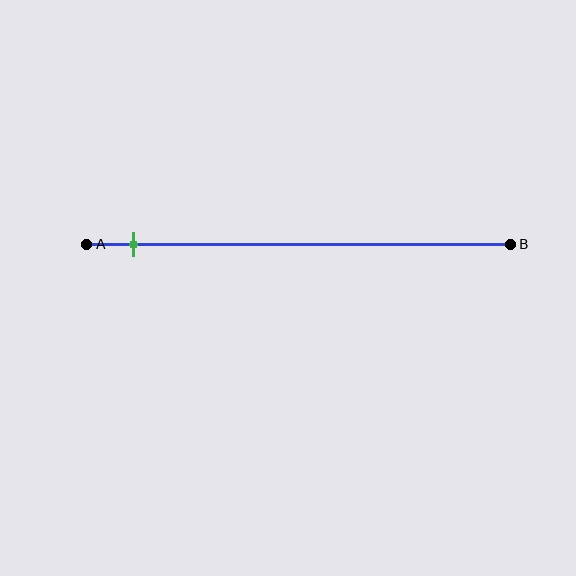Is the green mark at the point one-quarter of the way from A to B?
No, the mark is at about 10% from A, not at the 25% one-quarter point.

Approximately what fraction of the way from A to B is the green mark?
The green mark is approximately 10% of the way from A to B.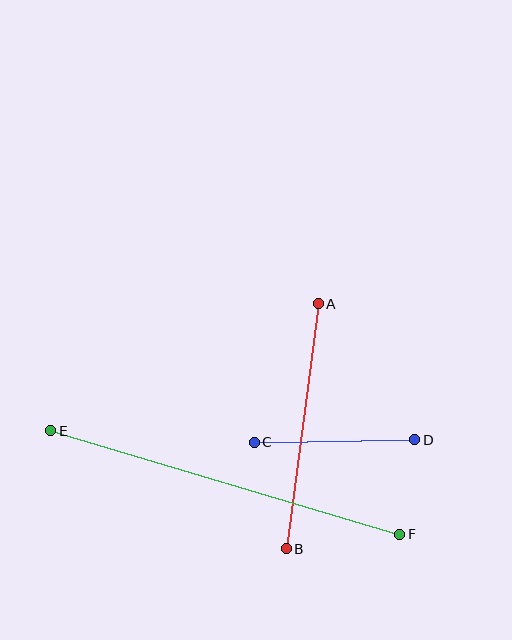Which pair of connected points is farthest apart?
Points E and F are farthest apart.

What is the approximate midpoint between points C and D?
The midpoint is at approximately (335, 441) pixels.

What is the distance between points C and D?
The distance is approximately 161 pixels.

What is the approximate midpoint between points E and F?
The midpoint is at approximately (225, 483) pixels.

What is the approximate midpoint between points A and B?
The midpoint is at approximately (302, 426) pixels.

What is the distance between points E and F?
The distance is approximately 364 pixels.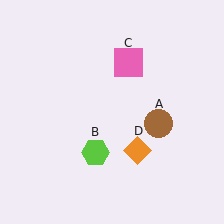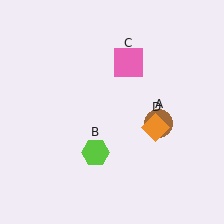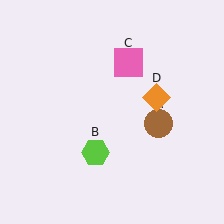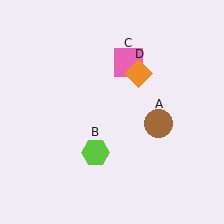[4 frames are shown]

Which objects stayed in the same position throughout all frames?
Brown circle (object A) and lime hexagon (object B) and pink square (object C) remained stationary.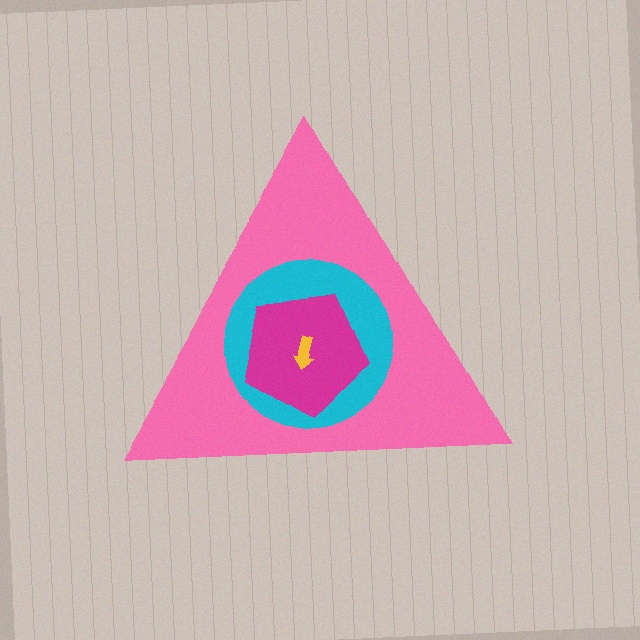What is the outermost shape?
The pink triangle.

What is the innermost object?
The yellow arrow.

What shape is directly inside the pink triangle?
The cyan circle.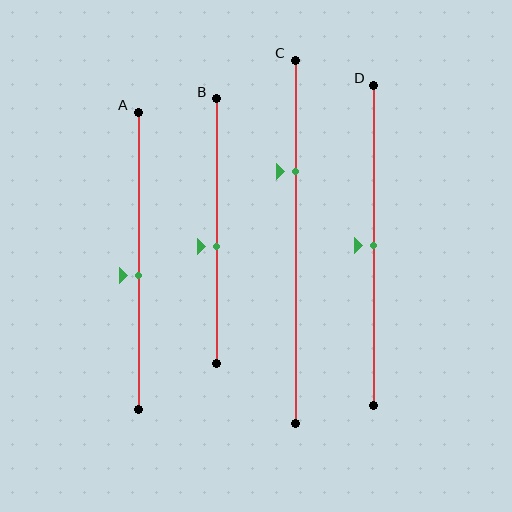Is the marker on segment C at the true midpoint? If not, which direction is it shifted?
No, the marker on segment C is shifted upward by about 19% of the segment length.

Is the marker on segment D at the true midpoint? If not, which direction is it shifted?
Yes, the marker on segment D is at the true midpoint.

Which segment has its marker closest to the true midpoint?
Segment D has its marker closest to the true midpoint.